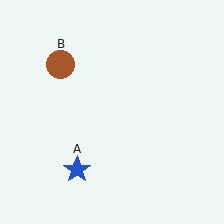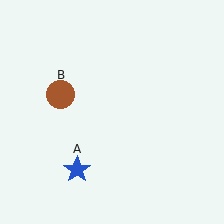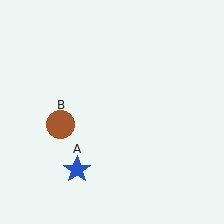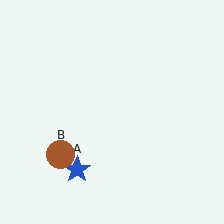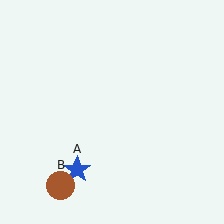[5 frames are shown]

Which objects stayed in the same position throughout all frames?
Blue star (object A) remained stationary.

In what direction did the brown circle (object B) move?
The brown circle (object B) moved down.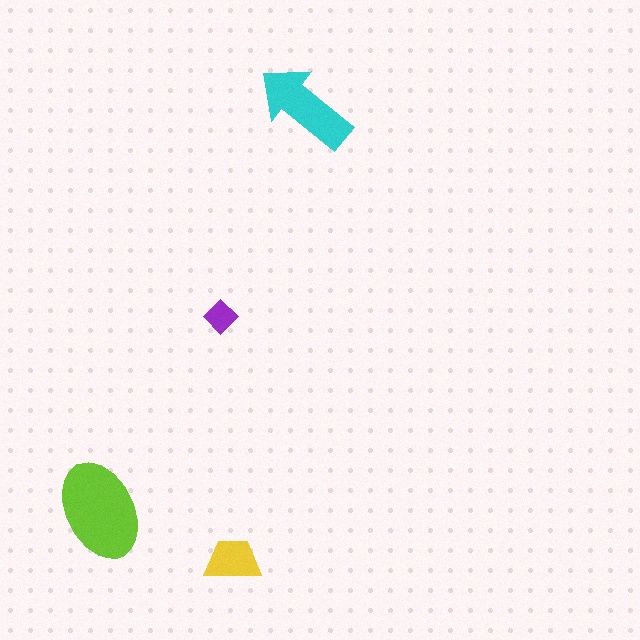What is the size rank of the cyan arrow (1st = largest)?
2nd.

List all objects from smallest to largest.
The purple diamond, the yellow trapezoid, the cyan arrow, the lime ellipse.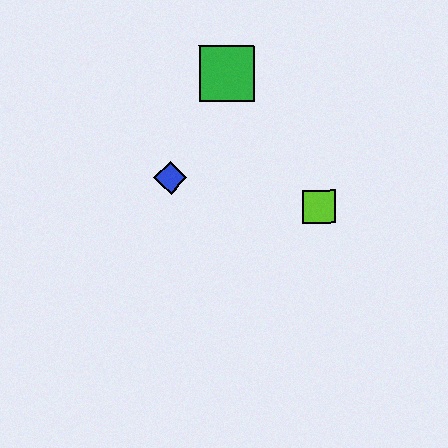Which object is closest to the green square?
The blue diamond is closest to the green square.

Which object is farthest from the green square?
The lime square is farthest from the green square.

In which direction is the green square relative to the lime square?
The green square is above the lime square.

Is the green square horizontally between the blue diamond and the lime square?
Yes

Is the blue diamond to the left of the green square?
Yes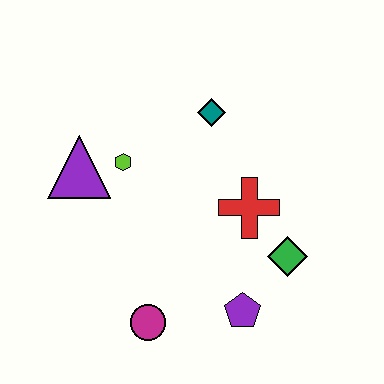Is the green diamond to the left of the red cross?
No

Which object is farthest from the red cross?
The purple triangle is farthest from the red cross.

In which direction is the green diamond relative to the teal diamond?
The green diamond is below the teal diamond.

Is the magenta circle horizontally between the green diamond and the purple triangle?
Yes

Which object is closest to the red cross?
The green diamond is closest to the red cross.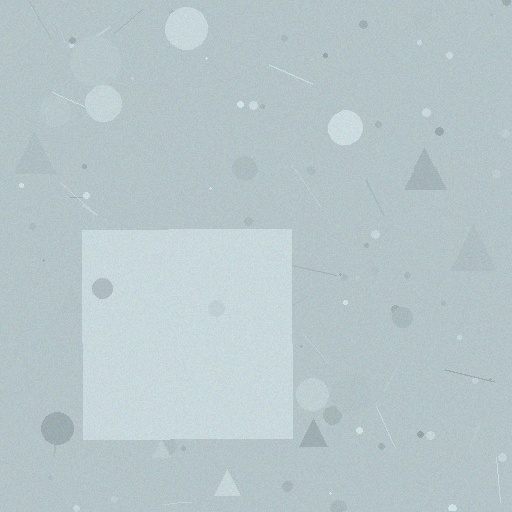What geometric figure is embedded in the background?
A square is embedded in the background.